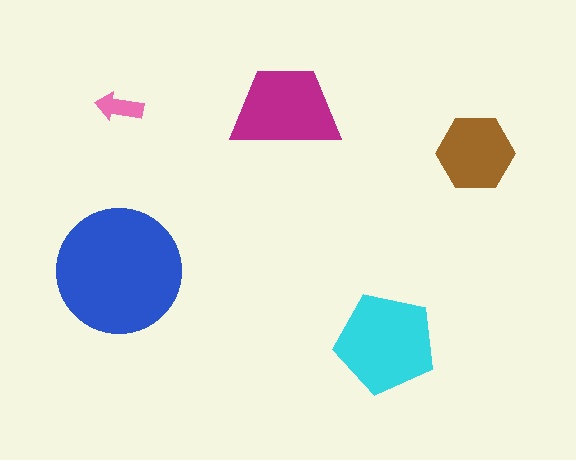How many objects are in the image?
There are 5 objects in the image.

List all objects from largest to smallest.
The blue circle, the cyan pentagon, the magenta trapezoid, the brown hexagon, the pink arrow.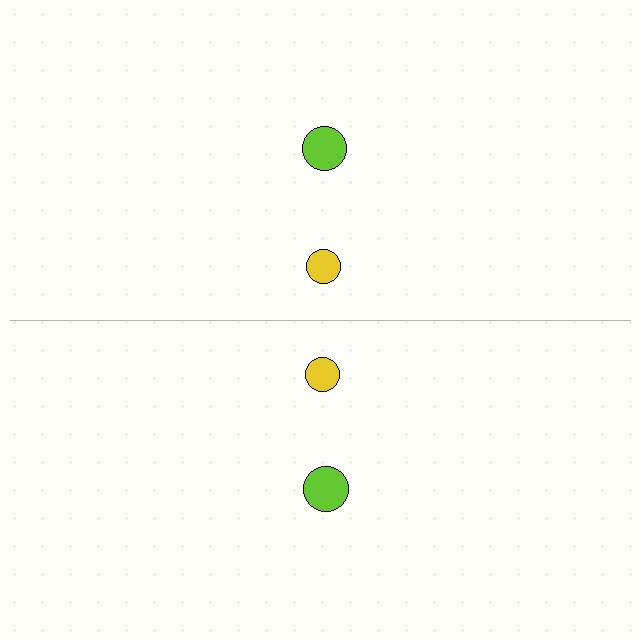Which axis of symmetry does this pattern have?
The pattern has a horizontal axis of symmetry running through the center of the image.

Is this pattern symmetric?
Yes, this pattern has bilateral (reflection) symmetry.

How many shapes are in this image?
There are 4 shapes in this image.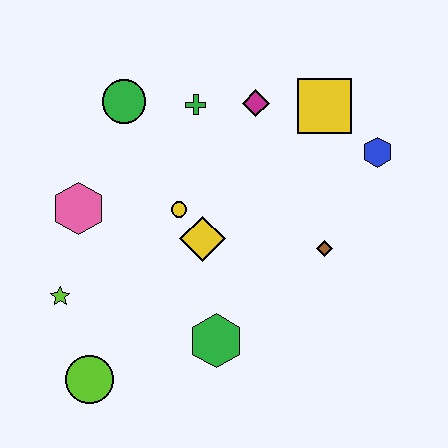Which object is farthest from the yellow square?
The lime circle is farthest from the yellow square.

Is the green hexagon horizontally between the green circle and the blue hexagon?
Yes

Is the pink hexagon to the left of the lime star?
No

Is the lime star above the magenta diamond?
No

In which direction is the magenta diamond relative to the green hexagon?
The magenta diamond is above the green hexagon.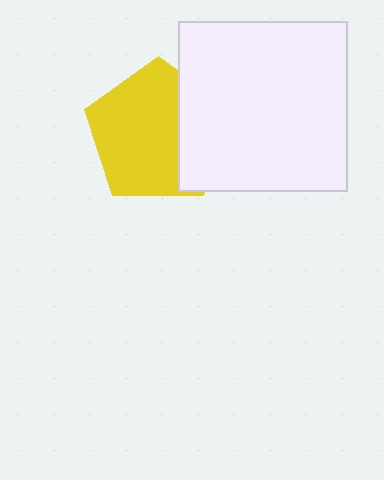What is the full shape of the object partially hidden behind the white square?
The partially hidden object is a yellow pentagon.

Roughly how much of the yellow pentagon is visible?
Most of it is visible (roughly 69%).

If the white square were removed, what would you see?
You would see the complete yellow pentagon.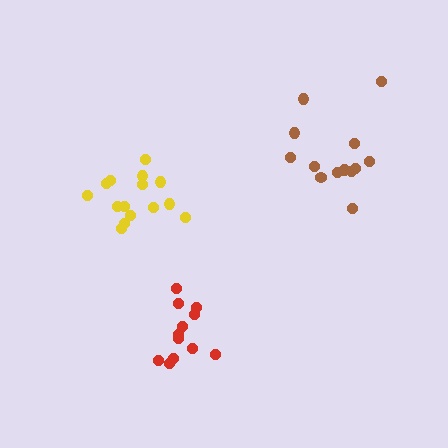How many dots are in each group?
Group 1: 15 dots, Group 2: 13 dots, Group 3: 12 dots (40 total).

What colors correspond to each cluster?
The clusters are colored: yellow, brown, red.